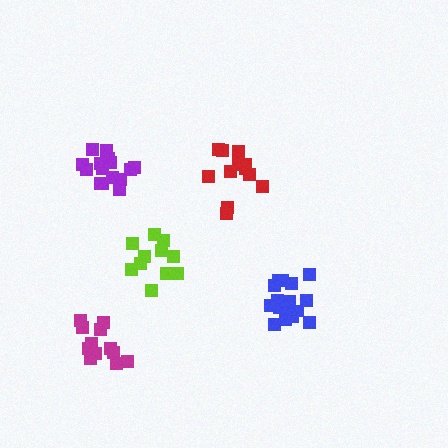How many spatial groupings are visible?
There are 5 spatial groupings.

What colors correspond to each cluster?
The clusters are colored: lime, blue, red, purple, magenta.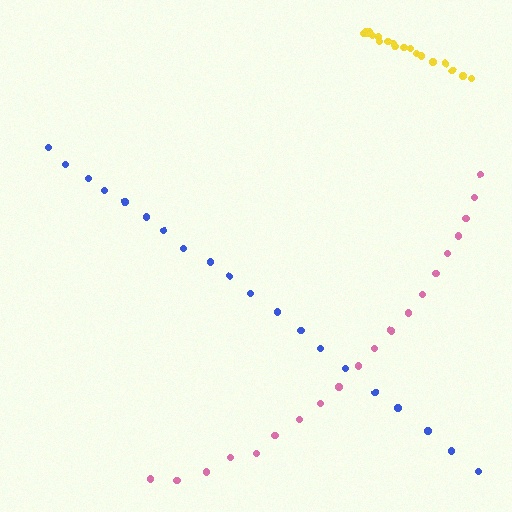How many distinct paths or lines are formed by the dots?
There are 3 distinct paths.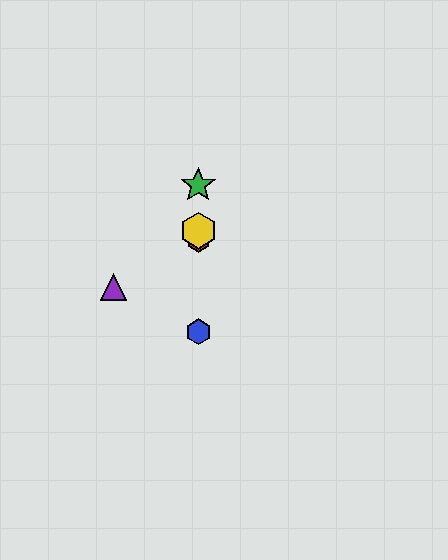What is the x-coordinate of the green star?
The green star is at x≈198.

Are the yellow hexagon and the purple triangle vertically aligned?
No, the yellow hexagon is at x≈198 and the purple triangle is at x≈113.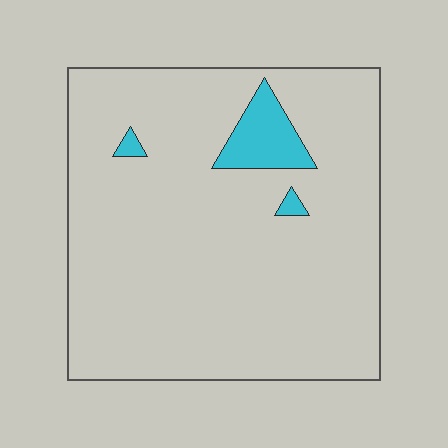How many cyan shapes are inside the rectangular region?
3.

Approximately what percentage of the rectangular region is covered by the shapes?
Approximately 5%.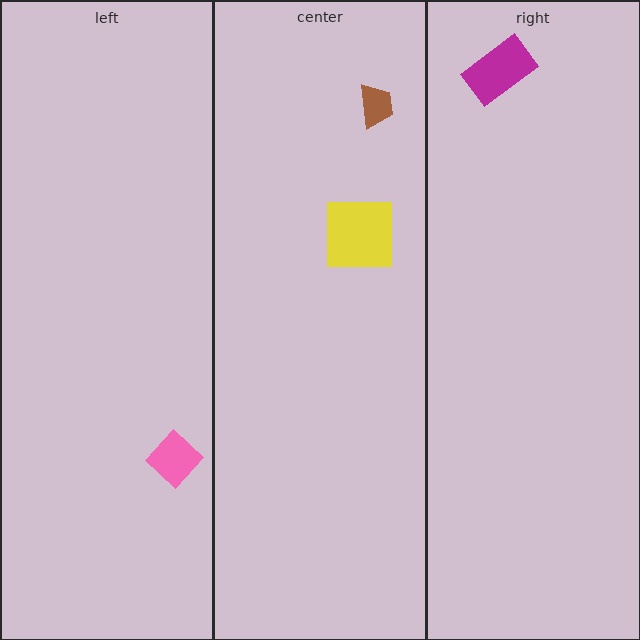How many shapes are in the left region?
1.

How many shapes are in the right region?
1.